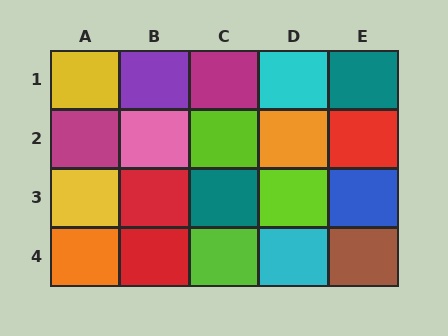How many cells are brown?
1 cell is brown.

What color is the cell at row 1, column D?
Cyan.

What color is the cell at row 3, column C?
Teal.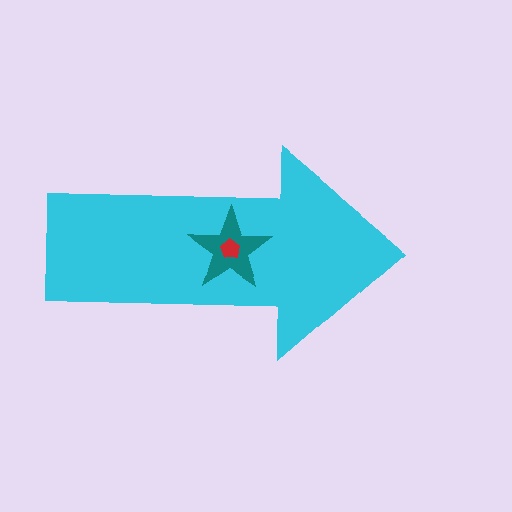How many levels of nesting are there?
3.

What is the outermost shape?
The cyan arrow.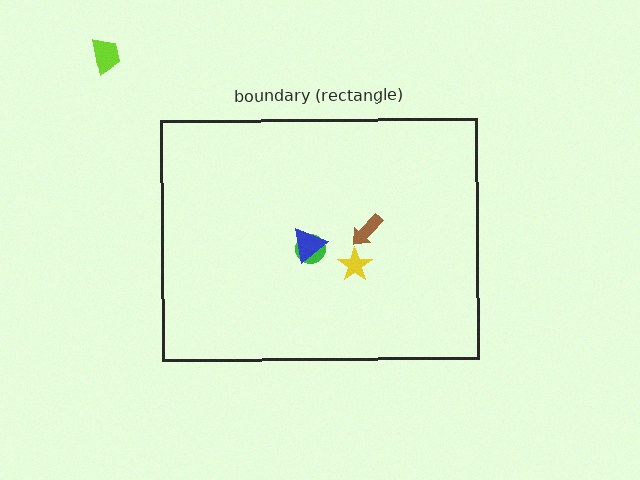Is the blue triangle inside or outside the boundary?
Inside.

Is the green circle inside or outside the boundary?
Inside.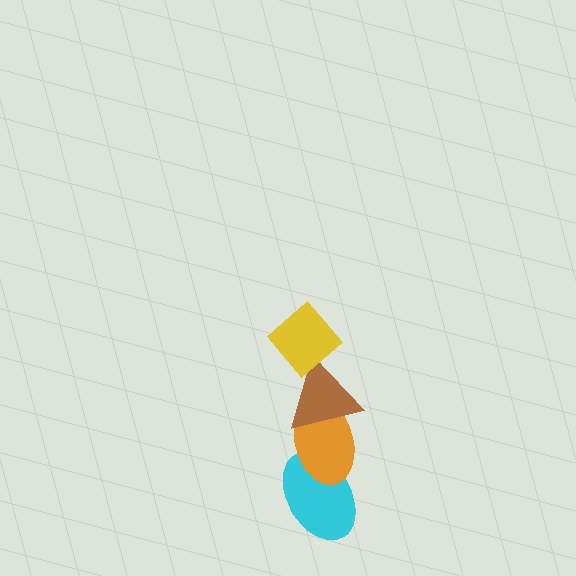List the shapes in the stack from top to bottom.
From top to bottom: the yellow diamond, the brown triangle, the orange ellipse, the cyan ellipse.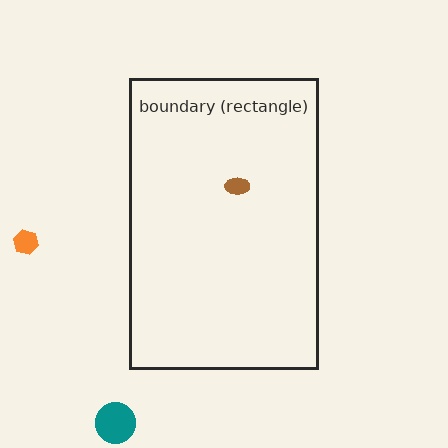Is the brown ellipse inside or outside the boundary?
Inside.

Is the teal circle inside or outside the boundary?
Outside.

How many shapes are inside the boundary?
1 inside, 2 outside.